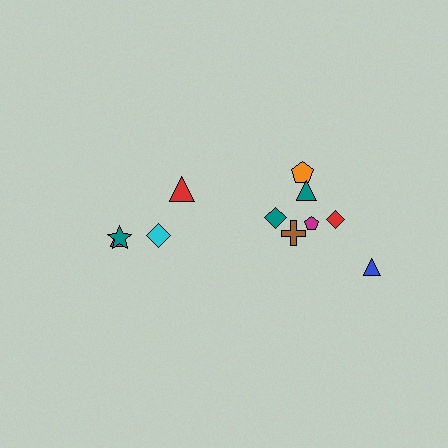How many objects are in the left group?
There are 5 objects.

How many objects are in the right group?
There are 7 objects.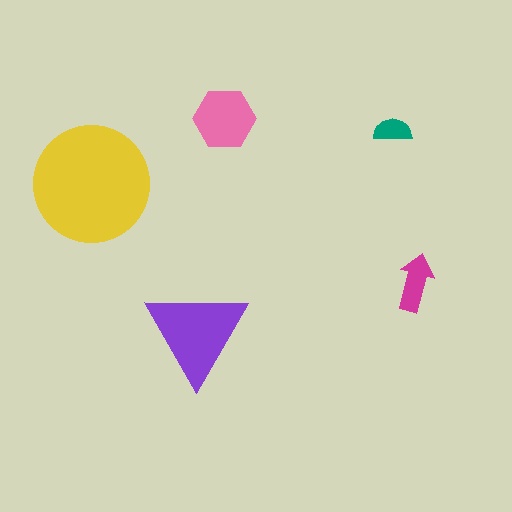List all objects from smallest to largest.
The teal semicircle, the magenta arrow, the pink hexagon, the purple triangle, the yellow circle.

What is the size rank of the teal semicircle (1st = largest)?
5th.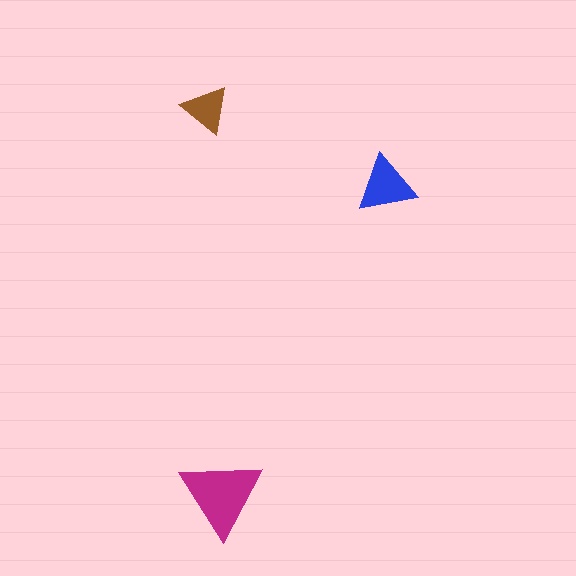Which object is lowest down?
The magenta triangle is bottommost.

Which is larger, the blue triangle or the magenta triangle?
The magenta one.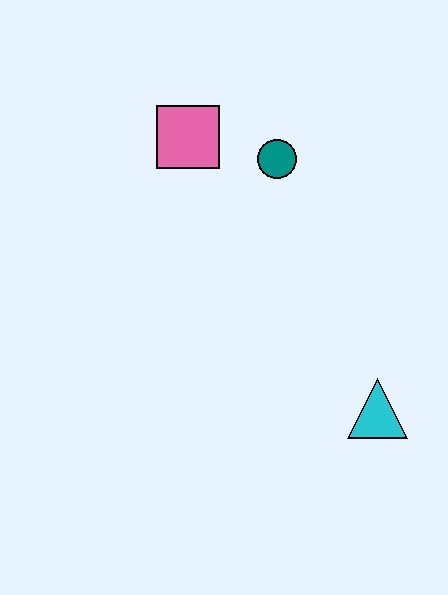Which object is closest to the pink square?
The teal circle is closest to the pink square.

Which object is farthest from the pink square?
The cyan triangle is farthest from the pink square.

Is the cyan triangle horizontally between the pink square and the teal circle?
No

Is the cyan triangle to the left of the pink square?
No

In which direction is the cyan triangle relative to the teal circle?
The cyan triangle is below the teal circle.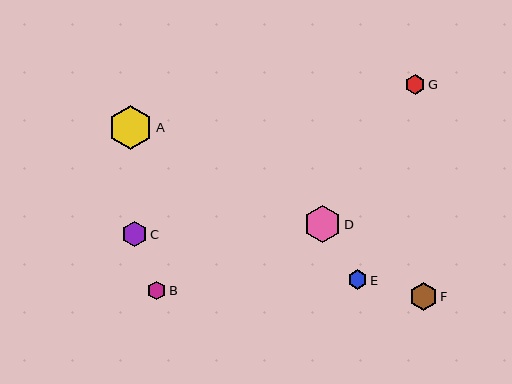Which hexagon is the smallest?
Hexagon B is the smallest with a size of approximately 19 pixels.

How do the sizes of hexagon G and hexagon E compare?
Hexagon G and hexagon E are approximately the same size.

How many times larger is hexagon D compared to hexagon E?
Hexagon D is approximately 2.0 times the size of hexagon E.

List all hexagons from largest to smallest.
From largest to smallest: A, D, F, C, G, E, B.